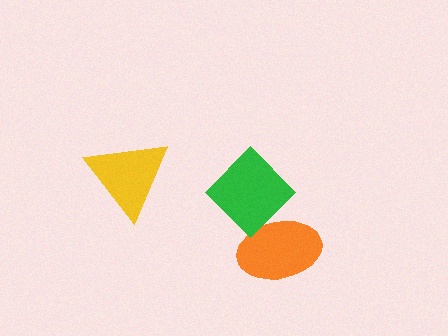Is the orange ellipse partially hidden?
Yes, it is partially covered by another shape.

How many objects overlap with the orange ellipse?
1 object overlaps with the orange ellipse.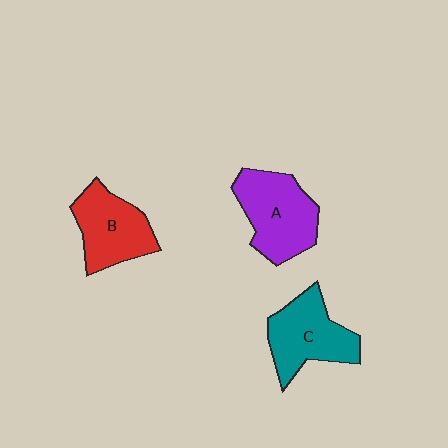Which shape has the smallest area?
Shape B (red).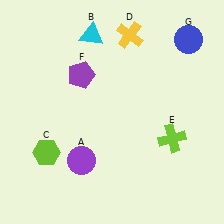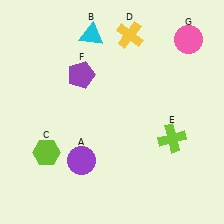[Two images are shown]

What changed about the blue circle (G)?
In Image 1, G is blue. In Image 2, it changed to pink.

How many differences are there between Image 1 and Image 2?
There is 1 difference between the two images.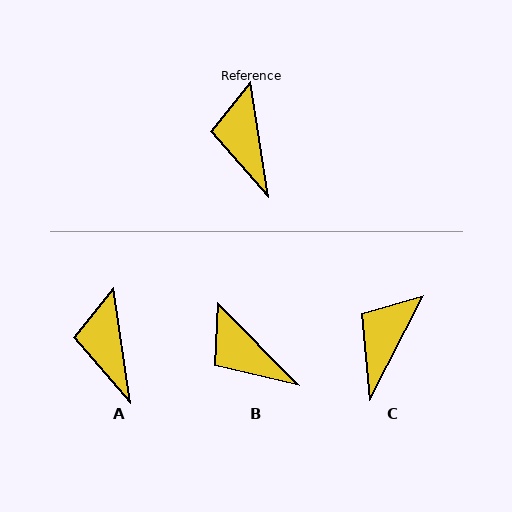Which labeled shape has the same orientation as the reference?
A.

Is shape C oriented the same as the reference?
No, it is off by about 36 degrees.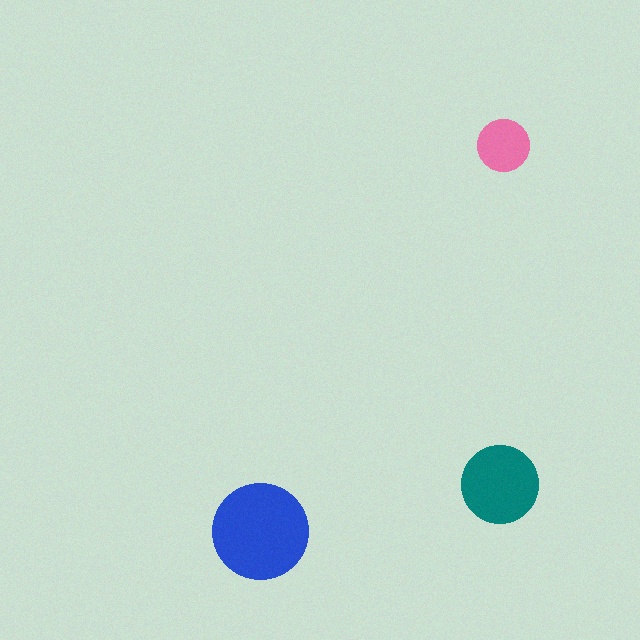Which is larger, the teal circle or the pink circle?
The teal one.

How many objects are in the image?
There are 3 objects in the image.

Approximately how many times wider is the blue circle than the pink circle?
About 2 times wider.